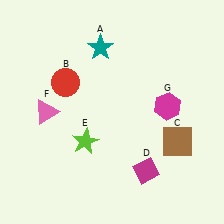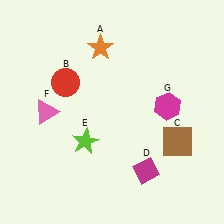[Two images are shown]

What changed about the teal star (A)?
In Image 1, A is teal. In Image 2, it changed to orange.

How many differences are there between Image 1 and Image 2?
There is 1 difference between the two images.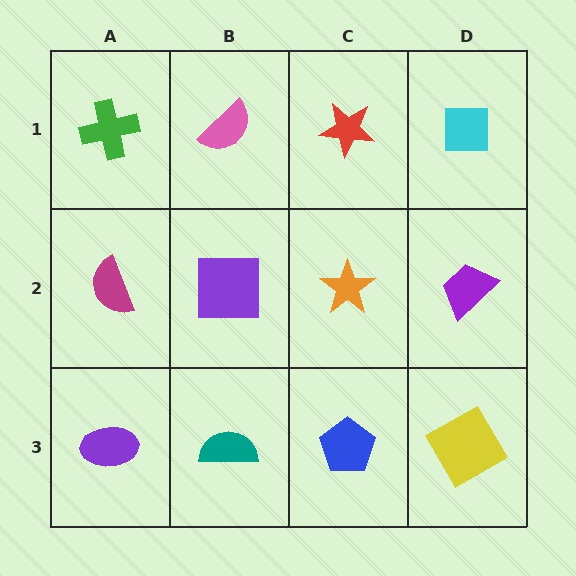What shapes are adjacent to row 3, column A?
A magenta semicircle (row 2, column A), a teal semicircle (row 3, column B).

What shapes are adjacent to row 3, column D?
A purple trapezoid (row 2, column D), a blue pentagon (row 3, column C).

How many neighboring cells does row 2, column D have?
3.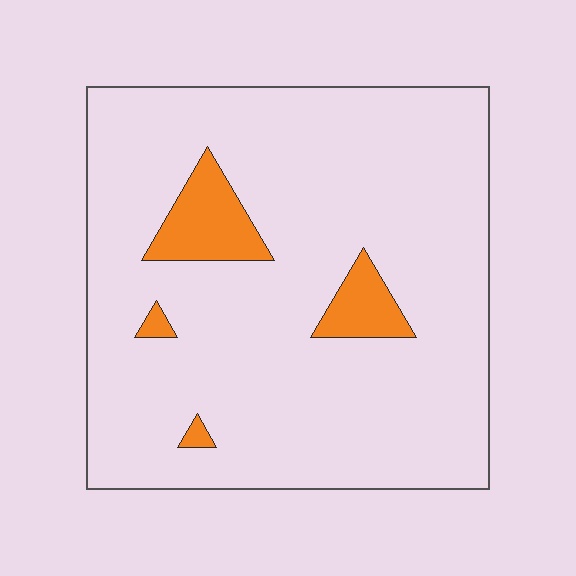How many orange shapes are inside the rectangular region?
4.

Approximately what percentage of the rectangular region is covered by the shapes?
Approximately 10%.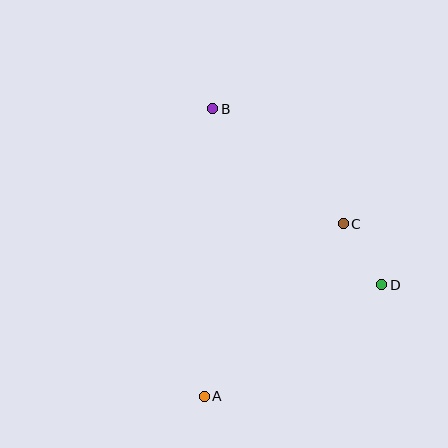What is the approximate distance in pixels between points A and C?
The distance between A and C is approximately 221 pixels.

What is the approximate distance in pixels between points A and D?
The distance between A and D is approximately 210 pixels.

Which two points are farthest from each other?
Points A and B are farthest from each other.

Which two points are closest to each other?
Points C and D are closest to each other.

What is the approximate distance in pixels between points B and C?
The distance between B and C is approximately 174 pixels.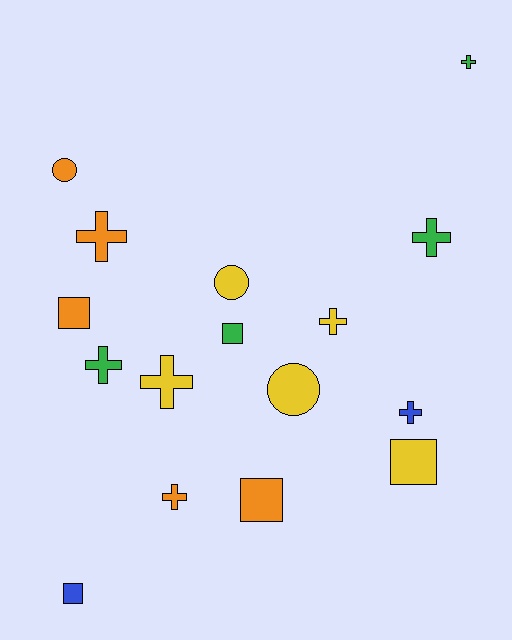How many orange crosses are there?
There are 2 orange crosses.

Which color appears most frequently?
Yellow, with 5 objects.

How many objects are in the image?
There are 16 objects.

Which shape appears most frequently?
Cross, with 8 objects.